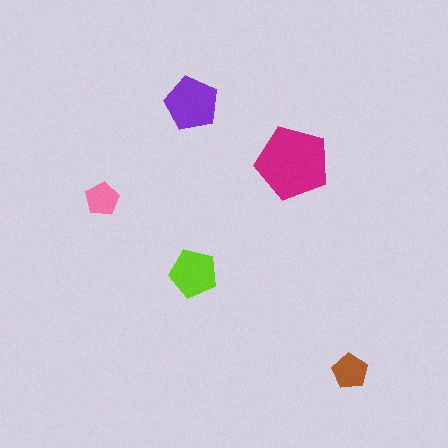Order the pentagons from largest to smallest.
the magenta one, the purple one, the lime one, the brown one, the pink one.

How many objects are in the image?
There are 5 objects in the image.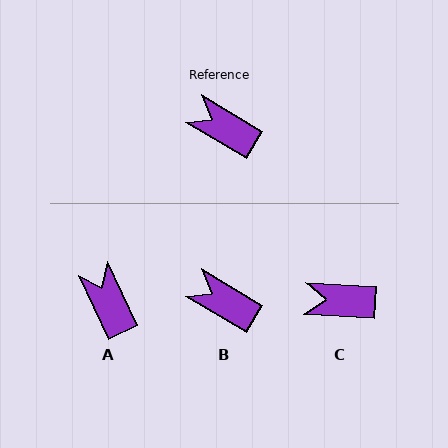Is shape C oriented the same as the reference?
No, it is off by about 28 degrees.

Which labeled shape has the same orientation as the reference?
B.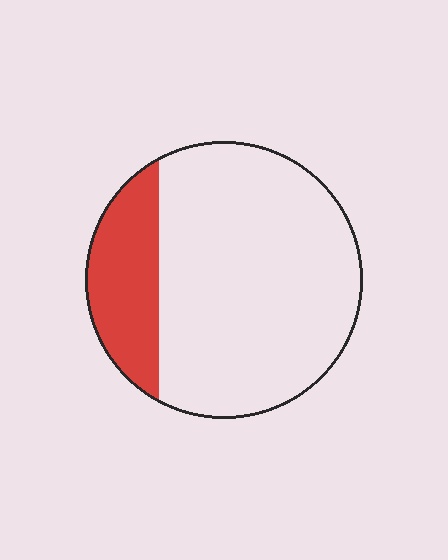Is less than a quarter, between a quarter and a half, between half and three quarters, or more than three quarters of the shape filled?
Less than a quarter.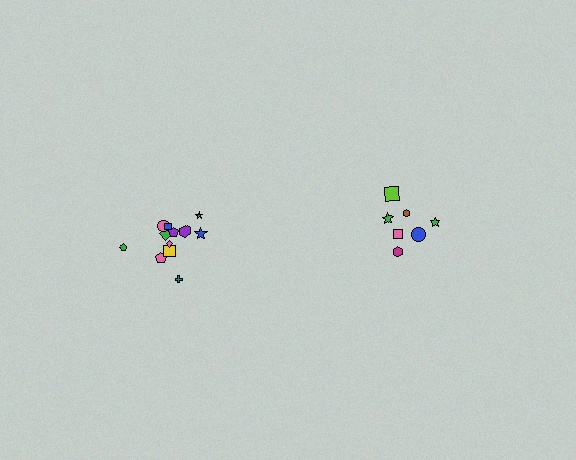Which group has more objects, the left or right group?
The left group.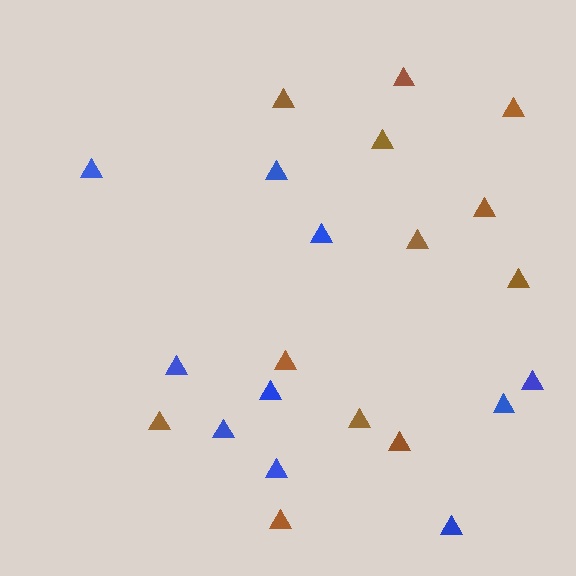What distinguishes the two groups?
There are 2 groups: one group of blue triangles (10) and one group of brown triangles (12).